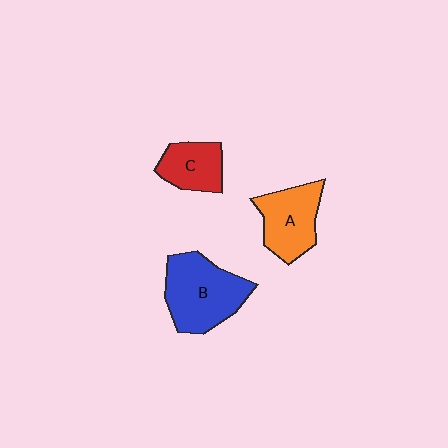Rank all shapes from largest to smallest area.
From largest to smallest: B (blue), A (orange), C (red).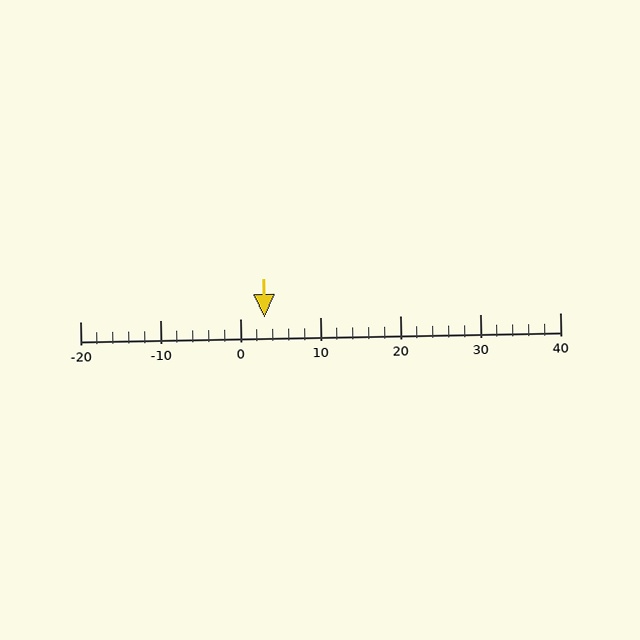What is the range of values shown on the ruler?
The ruler shows values from -20 to 40.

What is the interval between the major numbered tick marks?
The major tick marks are spaced 10 units apart.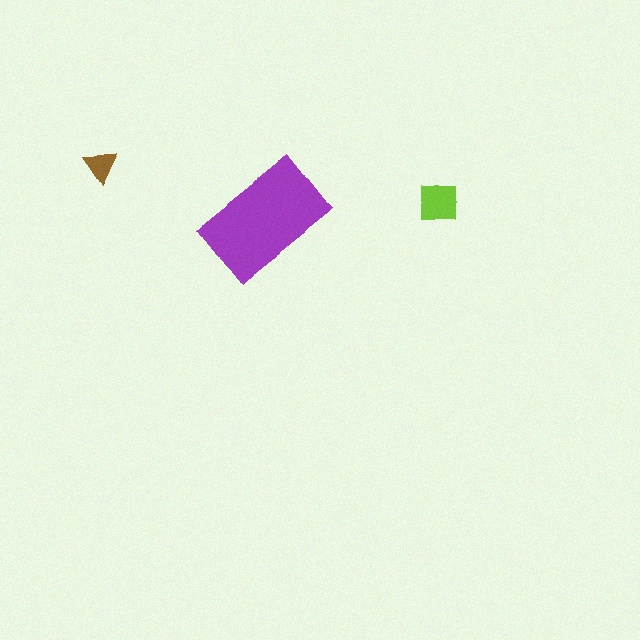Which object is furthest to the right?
The lime square is rightmost.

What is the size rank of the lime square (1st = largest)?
2nd.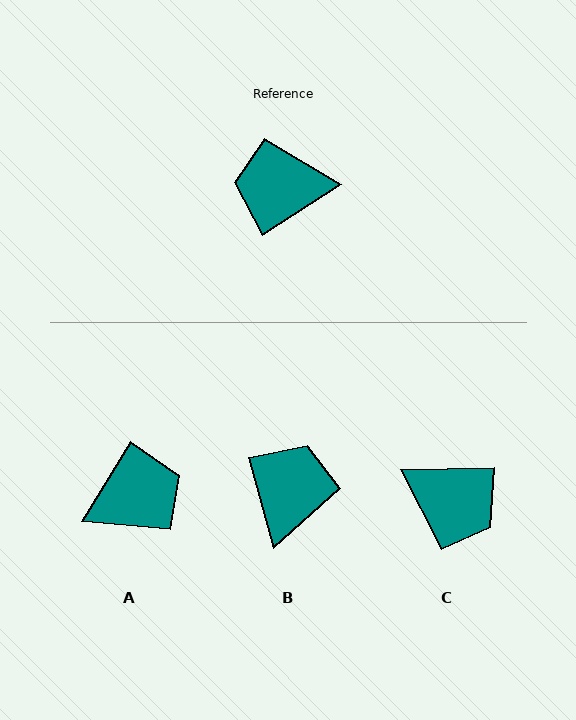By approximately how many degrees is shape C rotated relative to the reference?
Approximately 148 degrees counter-clockwise.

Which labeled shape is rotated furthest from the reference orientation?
A, about 154 degrees away.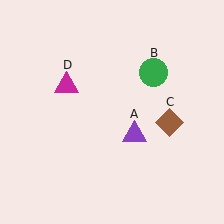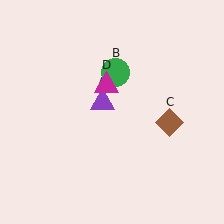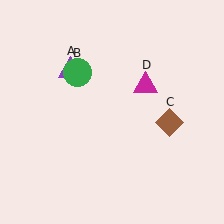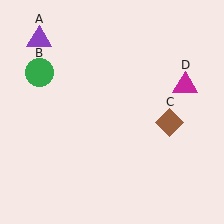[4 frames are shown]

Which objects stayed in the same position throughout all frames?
Brown diamond (object C) remained stationary.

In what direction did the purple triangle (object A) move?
The purple triangle (object A) moved up and to the left.